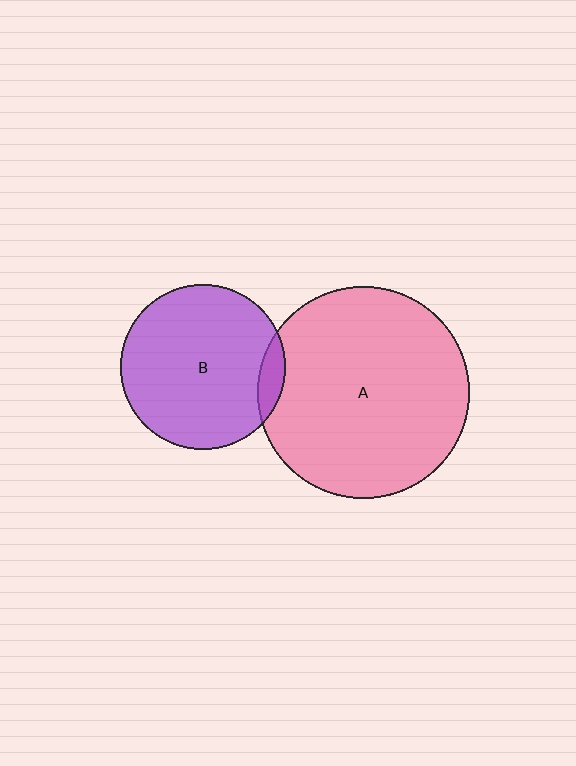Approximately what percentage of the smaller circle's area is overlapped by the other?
Approximately 10%.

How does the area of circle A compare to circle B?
Approximately 1.7 times.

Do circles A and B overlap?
Yes.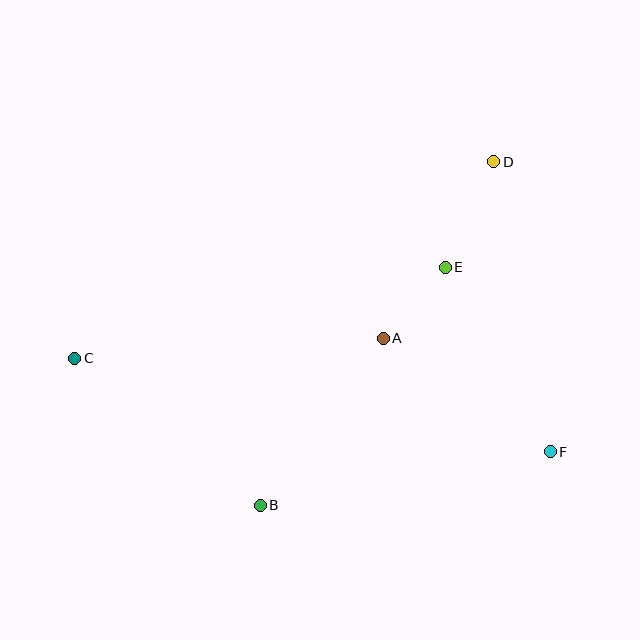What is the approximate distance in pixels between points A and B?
The distance between A and B is approximately 208 pixels.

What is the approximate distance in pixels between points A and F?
The distance between A and F is approximately 202 pixels.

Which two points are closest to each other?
Points A and E are closest to each other.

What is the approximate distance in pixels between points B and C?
The distance between B and C is approximately 237 pixels.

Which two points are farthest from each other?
Points C and F are farthest from each other.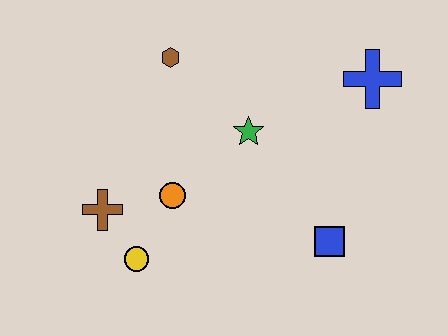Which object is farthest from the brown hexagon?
The blue square is farthest from the brown hexagon.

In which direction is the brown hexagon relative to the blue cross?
The brown hexagon is to the left of the blue cross.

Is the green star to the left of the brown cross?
No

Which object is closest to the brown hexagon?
The green star is closest to the brown hexagon.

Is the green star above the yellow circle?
Yes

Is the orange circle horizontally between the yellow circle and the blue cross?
Yes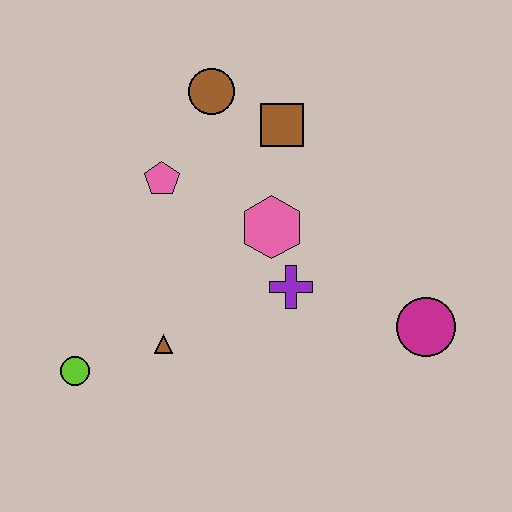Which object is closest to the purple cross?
The pink hexagon is closest to the purple cross.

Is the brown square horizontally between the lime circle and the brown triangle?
No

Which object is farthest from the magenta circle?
The lime circle is farthest from the magenta circle.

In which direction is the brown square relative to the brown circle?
The brown square is to the right of the brown circle.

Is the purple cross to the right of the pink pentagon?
Yes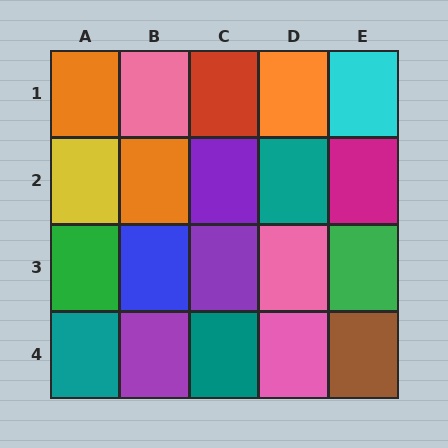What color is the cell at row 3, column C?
Purple.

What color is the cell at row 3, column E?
Green.